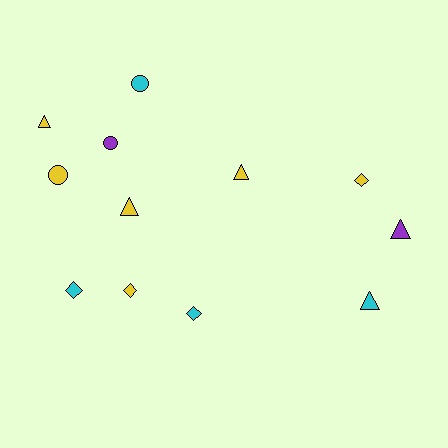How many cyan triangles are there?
There is 1 cyan triangle.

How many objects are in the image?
There are 12 objects.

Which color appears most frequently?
Yellow, with 6 objects.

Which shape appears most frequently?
Triangle, with 5 objects.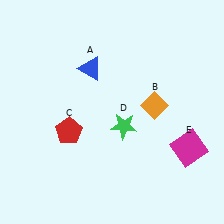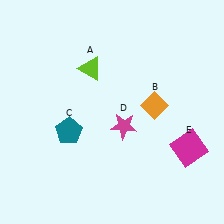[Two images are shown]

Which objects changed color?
A changed from blue to lime. C changed from red to teal. D changed from green to magenta.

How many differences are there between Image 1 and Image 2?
There are 3 differences between the two images.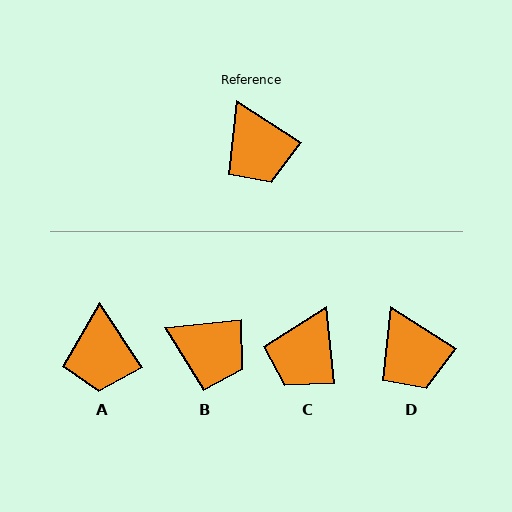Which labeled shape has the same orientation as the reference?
D.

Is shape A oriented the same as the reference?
No, it is off by about 24 degrees.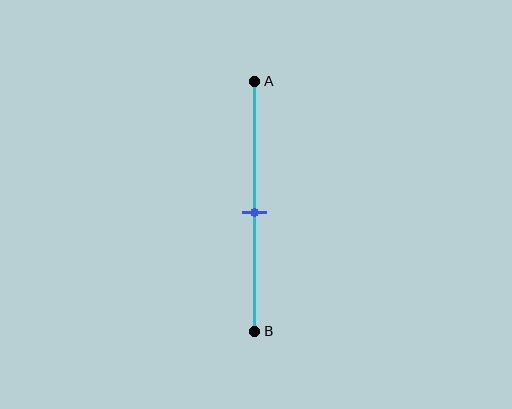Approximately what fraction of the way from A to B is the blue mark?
The blue mark is approximately 50% of the way from A to B.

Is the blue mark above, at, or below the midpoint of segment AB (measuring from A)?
The blue mark is approximately at the midpoint of segment AB.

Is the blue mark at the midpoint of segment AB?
Yes, the mark is approximately at the midpoint.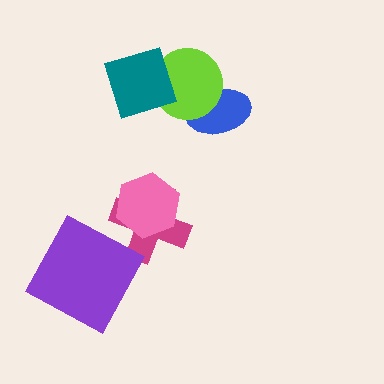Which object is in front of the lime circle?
The teal diamond is in front of the lime circle.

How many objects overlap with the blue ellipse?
1 object overlaps with the blue ellipse.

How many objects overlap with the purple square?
0 objects overlap with the purple square.